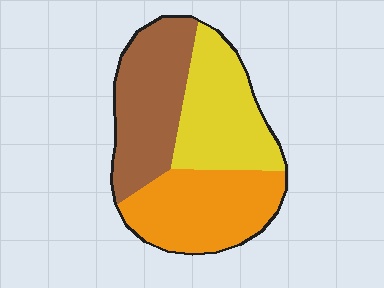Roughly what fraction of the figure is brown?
Brown covers roughly 35% of the figure.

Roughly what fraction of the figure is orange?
Orange covers 34% of the figure.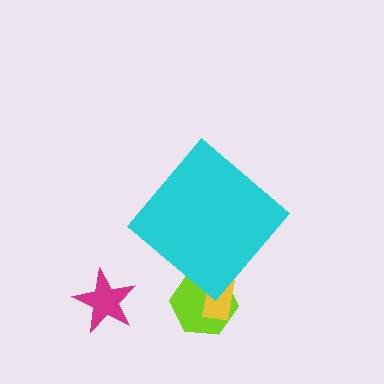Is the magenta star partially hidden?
No, the magenta star is fully visible.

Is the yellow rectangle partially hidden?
Yes, the yellow rectangle is partially hidden behind the cyan diamond.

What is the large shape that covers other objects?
A cyan diamond.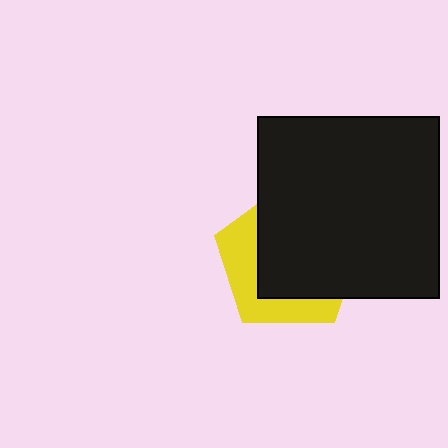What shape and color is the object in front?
The object in front is a black square.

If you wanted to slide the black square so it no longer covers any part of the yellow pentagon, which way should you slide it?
Slide it toward the upper-right — that is the most direct way to separate the two shapes.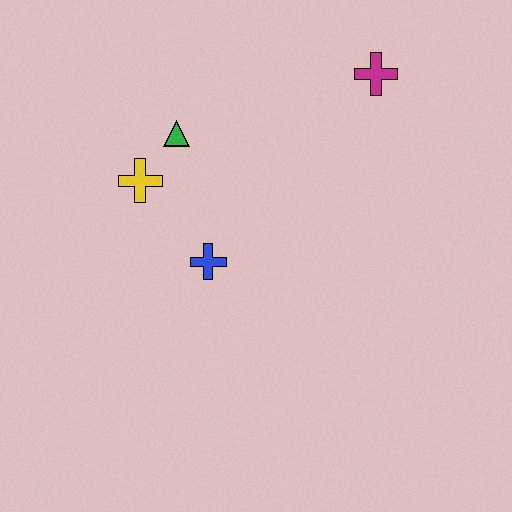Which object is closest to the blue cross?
The yellow cross is closest to the blue cross.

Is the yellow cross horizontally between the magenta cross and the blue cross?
No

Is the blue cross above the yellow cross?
No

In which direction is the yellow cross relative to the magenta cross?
The yellow cross is to the left of the magenta cross.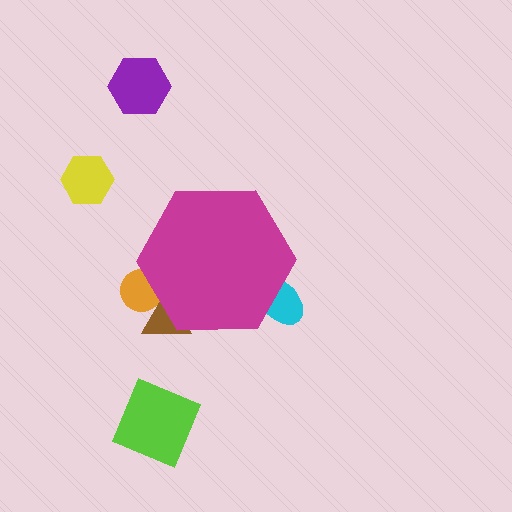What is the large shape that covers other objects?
A magenta hexagon.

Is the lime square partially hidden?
No, the lime square is fully visible.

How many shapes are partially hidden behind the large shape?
3 shapes are partially hidden.